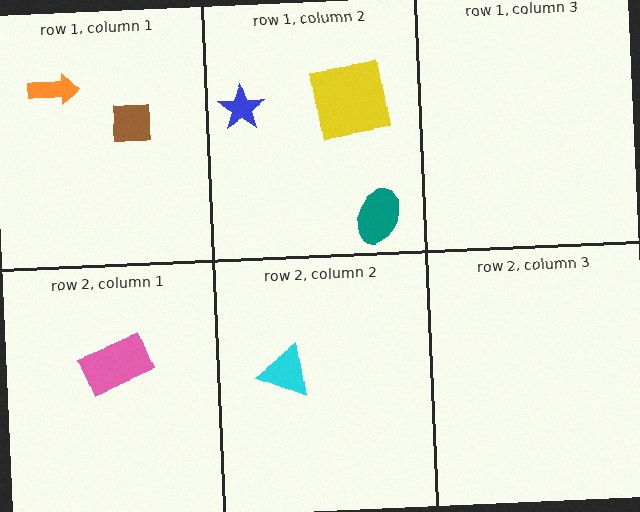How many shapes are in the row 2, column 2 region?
1.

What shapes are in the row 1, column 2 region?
The yellow square, the blue star, the teal ellipse.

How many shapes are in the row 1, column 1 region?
2.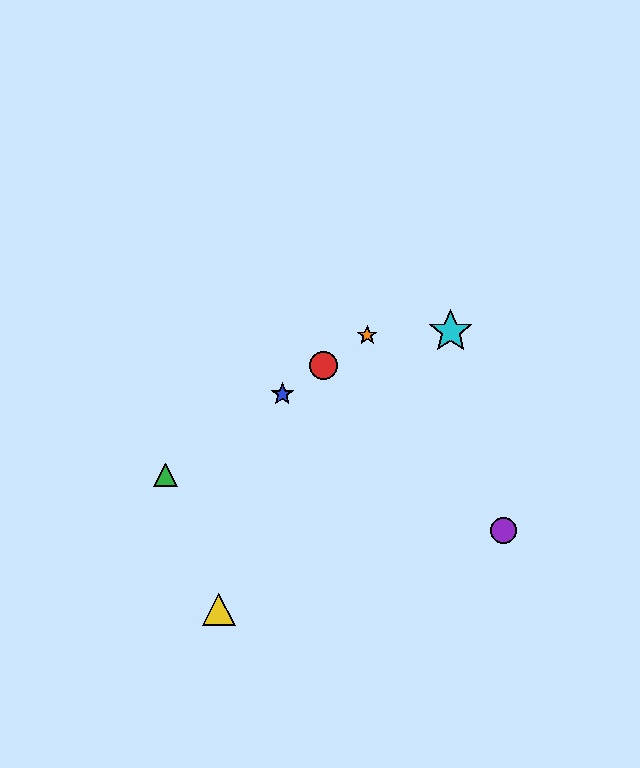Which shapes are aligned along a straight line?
The red circle, the blue star, the green triangle, the orange star are aligned along a straight line.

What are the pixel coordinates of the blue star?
The blue star is at (282, 394).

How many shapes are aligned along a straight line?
4 shapes (the red circle, the blue star, the green triangle, the orange star) are aligned along a straight line.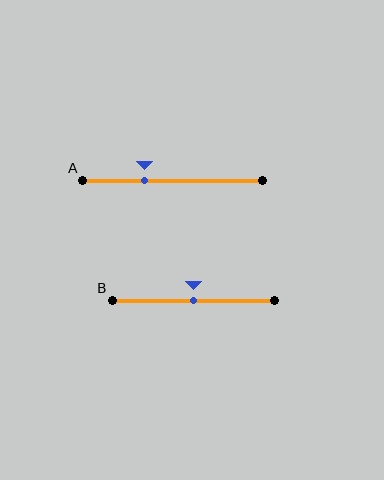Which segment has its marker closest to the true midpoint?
Segment B has its marker closest to the true midpoint.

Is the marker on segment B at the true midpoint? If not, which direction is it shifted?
Yes, the marker on segment B is at the true midpoint.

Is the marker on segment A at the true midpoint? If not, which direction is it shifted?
No, the marker on segment A is shifted to the left by about 15% of the segment length.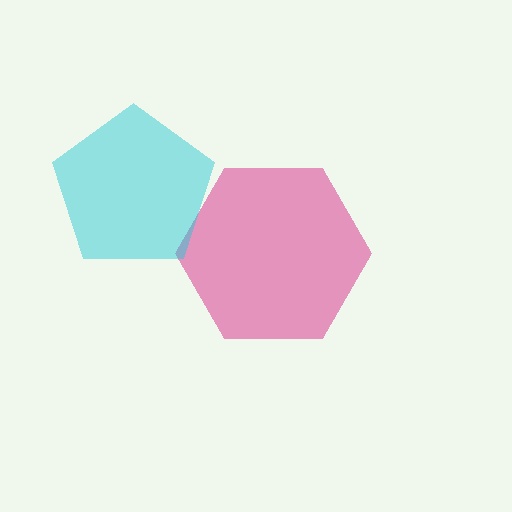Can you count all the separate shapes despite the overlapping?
Yes, there are 2 separate shapes.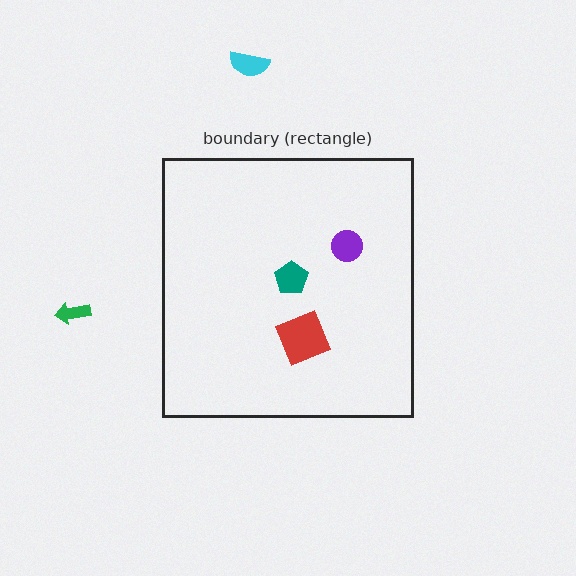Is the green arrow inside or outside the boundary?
Outside.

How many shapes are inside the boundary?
3 inside, 2 outside.